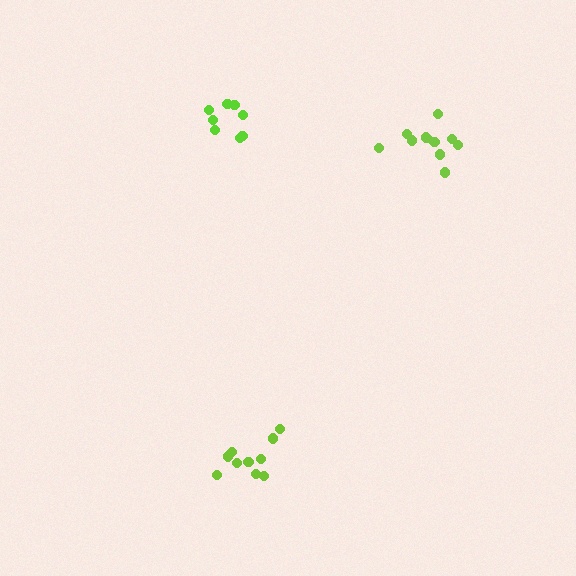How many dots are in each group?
Group 1: 10 dots, Group 2: 11 dots, Group 3: 8 dots (29 total).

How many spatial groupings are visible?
There are 3 spatial groupings.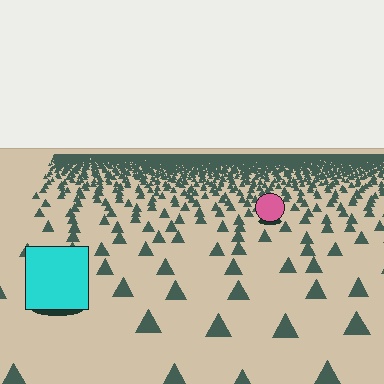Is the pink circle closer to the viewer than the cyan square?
No. The cyan square is closer — you can tell from the texture gradient: the ground texture is coarser near it.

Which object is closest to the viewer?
The cyan square is closest. The texture marks near it are larger and more spread out.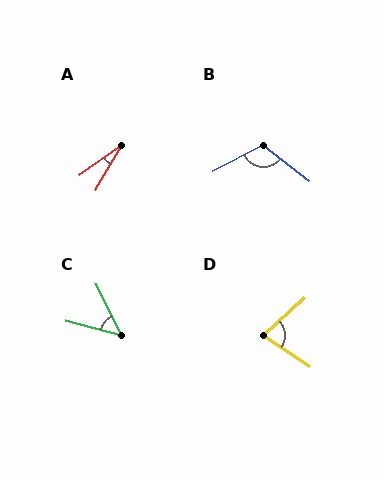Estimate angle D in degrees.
Approximately 76 degrees.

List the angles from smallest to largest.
A (24°), C (50°), D (76°), B (114°).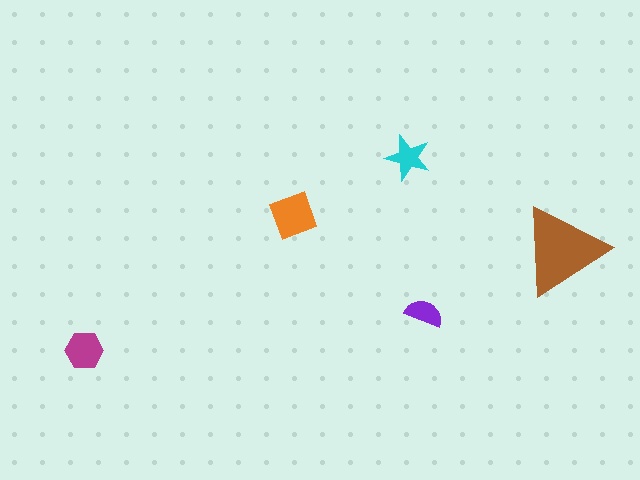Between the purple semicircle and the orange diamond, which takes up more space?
The orange diamond.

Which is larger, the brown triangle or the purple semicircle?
The brown triangle.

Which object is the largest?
The brown triangle.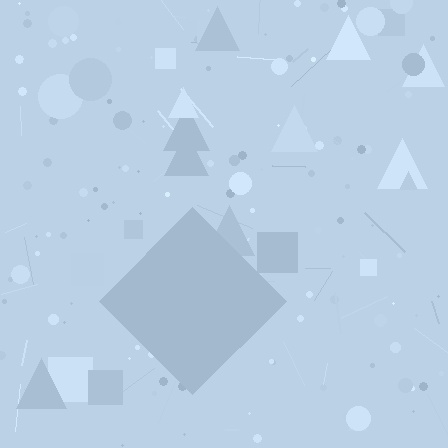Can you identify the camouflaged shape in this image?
The camouflaged shape is a diamond.